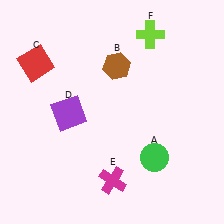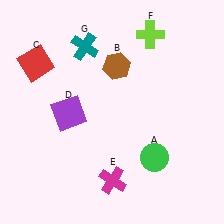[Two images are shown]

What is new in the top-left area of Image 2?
A teal cross (G) was added in the top-left area of Image 2.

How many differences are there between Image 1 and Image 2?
There is 1 difference between the two images.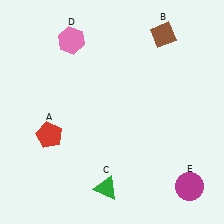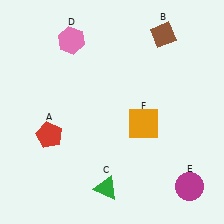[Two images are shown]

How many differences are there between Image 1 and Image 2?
There is 1 difference between the two images.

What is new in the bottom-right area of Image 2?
An orange square (F) was added in the bottom-right area of Image 2.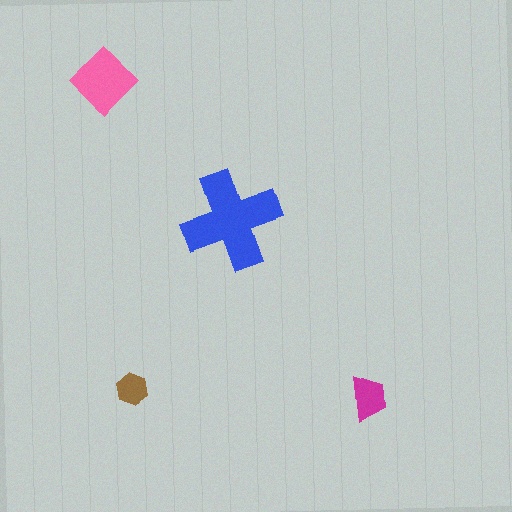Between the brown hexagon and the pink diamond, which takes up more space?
The pink diamond.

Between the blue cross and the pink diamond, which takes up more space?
The blue cross.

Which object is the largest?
The blue cross.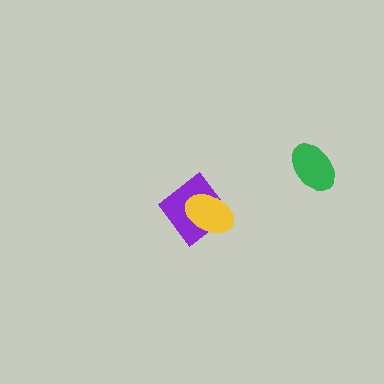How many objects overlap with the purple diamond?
1 object overlaps with the purple diamond.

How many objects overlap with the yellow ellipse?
1 object overlaps with the yellow ellipse.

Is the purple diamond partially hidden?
Yes, it is partially covered by another shape.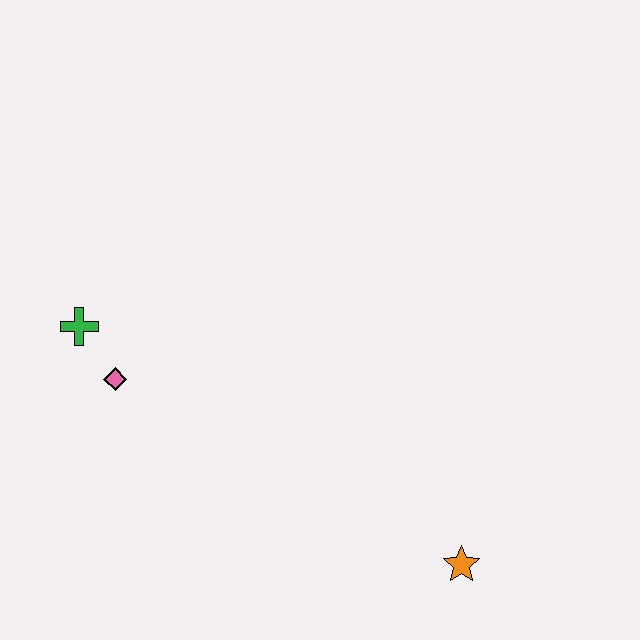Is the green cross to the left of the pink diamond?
Yes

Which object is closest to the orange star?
The pink diamond is closest to the orange star.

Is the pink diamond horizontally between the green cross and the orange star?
Yes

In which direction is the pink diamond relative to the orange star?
The pink diamond is to the left of the orange star.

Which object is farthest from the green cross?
The orange star is farthest from the green cross.